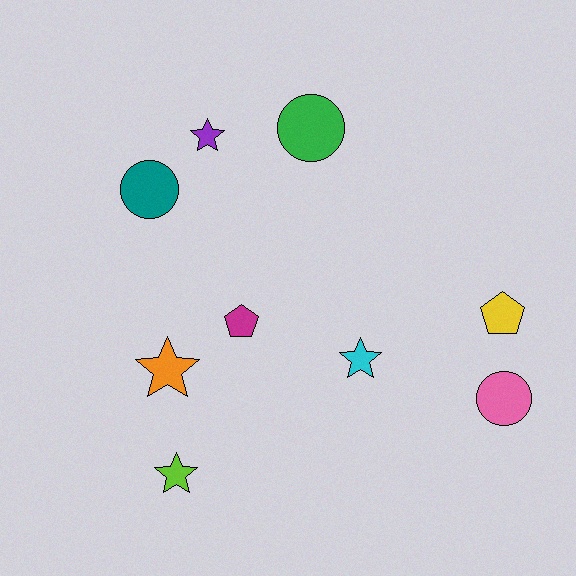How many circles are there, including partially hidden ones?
There are 3 circles.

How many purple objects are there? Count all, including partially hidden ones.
There is 1 purple object.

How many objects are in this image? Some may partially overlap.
There are 9 objects.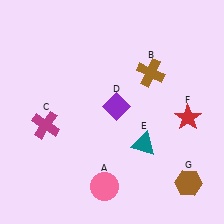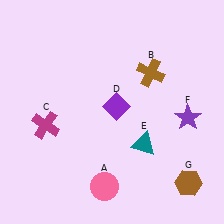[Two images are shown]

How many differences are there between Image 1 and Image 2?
There is 1 difference between the two images.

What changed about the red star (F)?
In Image 1, F is red. In Image 2, it changed to purple.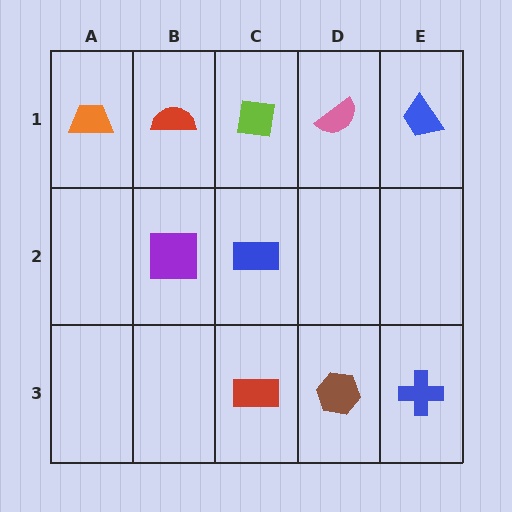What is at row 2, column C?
A blue rectangle.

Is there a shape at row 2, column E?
No, that cell is empty.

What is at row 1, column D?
A pink semicircle.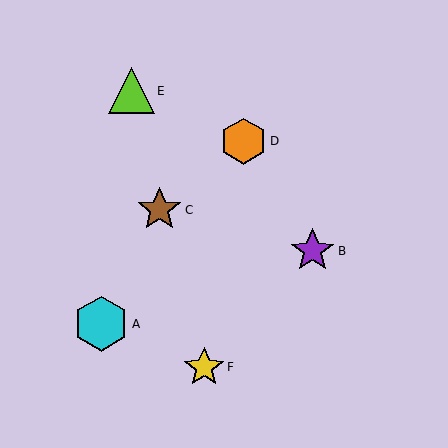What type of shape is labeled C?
Shape C is a brown star.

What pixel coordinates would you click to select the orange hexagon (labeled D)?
Click at (243, 141) to select the orange hexagon D.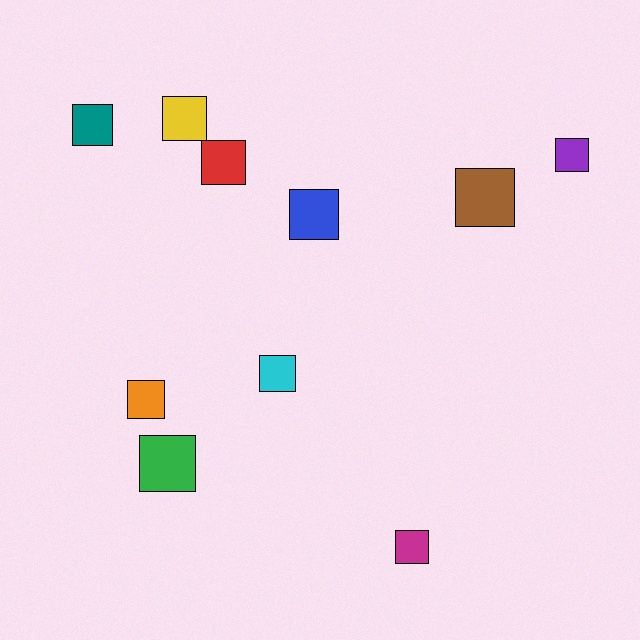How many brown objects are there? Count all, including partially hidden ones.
There is 1 brown object.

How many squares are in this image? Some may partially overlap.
There are 10 squares.